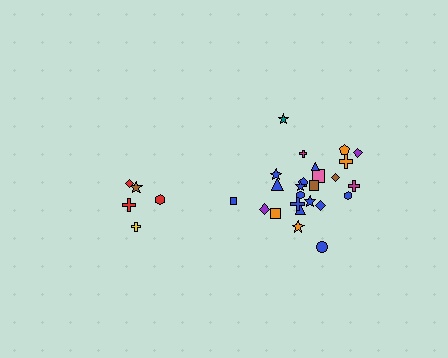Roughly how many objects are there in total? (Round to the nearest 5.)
Roughly 30 objects in total.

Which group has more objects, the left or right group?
The right group.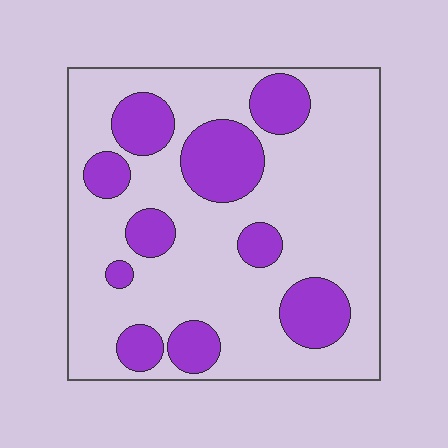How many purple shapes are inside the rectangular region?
10.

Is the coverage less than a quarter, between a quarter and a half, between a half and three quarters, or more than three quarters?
Between a quarter and a half.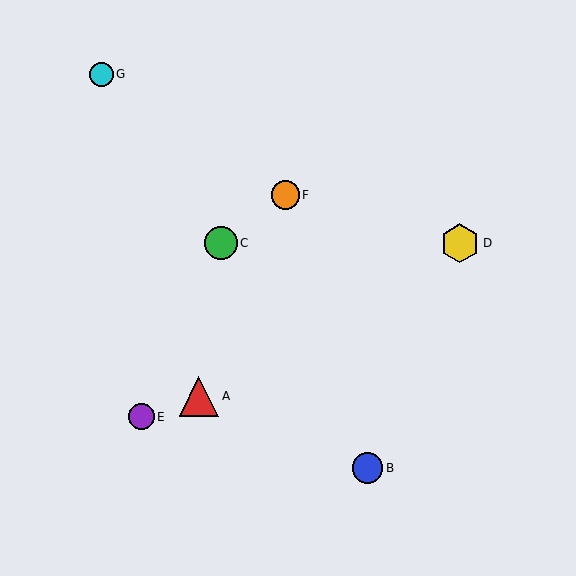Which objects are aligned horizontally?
Objects C, D are aligned horizontally.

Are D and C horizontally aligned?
Yes, both are at y≈243.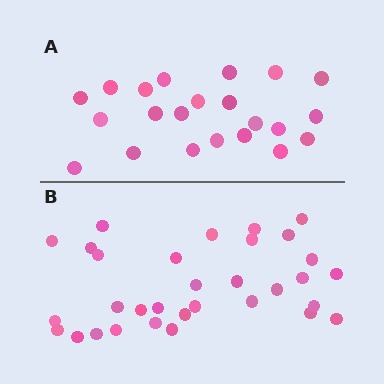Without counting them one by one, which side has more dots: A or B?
Region B (the bottom region) has more dots.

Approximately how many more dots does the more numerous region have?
Region B has roughly 10 or so more dots than region A.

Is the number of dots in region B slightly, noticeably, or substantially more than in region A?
Region B has substantially more. The ratio is roughly 1.5 to 1.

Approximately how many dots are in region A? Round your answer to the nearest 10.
About 20 dots. (The exact count is 22, which rounds to 20.)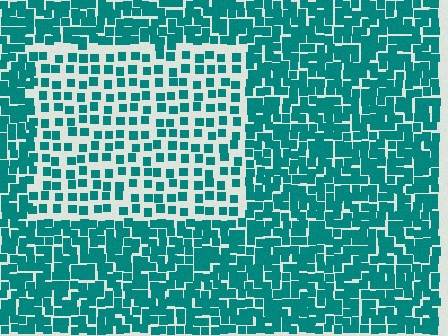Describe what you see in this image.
The image contains small teal elements arranged at two different densities. A rectangle-shaped region is visible where the elements are less densely packed than the surrounding area.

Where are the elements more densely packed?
The elements are more densely packed outside the rectangle boundary.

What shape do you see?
I see a rectangle.